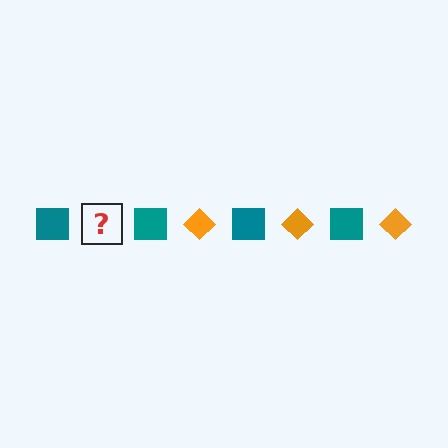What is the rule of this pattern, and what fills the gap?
The rule is that the pattern alternates between teal square and orange diamond. The gap should be filled with an orange diamond.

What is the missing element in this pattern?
The missing element is an orange diamond.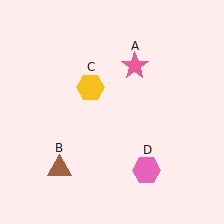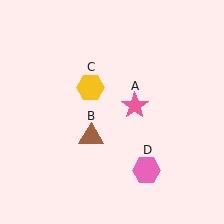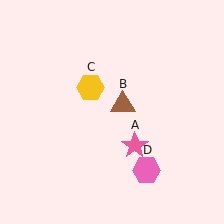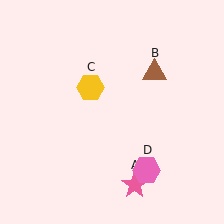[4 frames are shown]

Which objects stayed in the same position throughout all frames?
Yellow hexagon (object C) and pink hexagon (object D) remained stationary.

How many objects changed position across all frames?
2 objects changed position: pink star (object A), brown triangle (object B).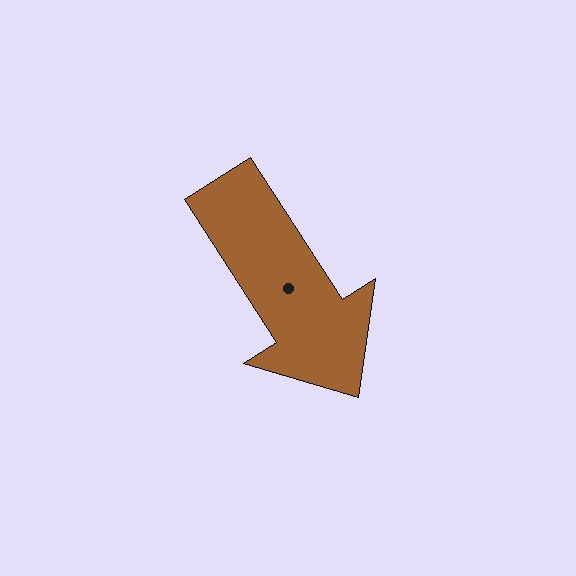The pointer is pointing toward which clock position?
Roughly 5 o'clock.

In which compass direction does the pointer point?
Southeast.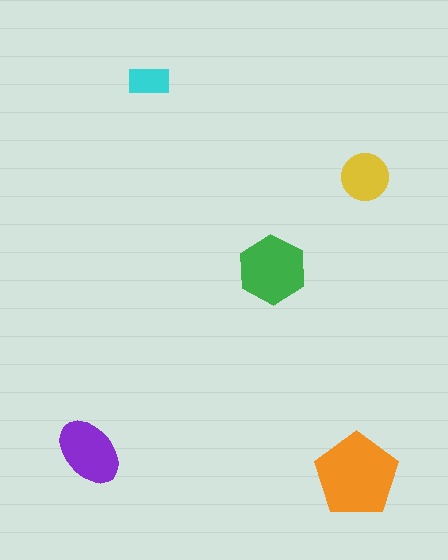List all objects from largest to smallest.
The orange pentagon, the green hexagon, the purple ellipse, the yellow circle, the cyan rectangle.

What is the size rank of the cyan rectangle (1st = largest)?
5th.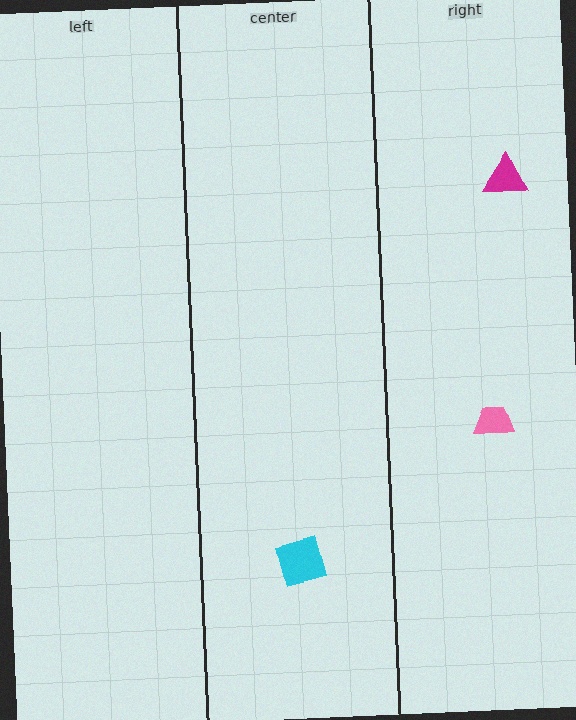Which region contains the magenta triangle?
The right region.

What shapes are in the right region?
The pink trapezoid, the magenta triangle.